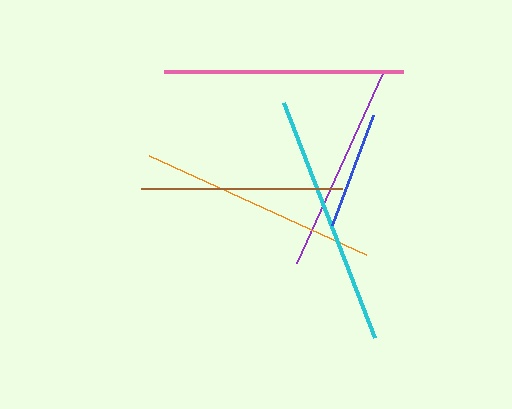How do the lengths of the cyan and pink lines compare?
The cyan and pink lines are approximately the same length.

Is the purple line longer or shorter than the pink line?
The pink line is longer than the purple line.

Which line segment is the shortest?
The blue line is the shortest at approximately 117 pixels.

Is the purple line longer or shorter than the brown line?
The purple line is longer than the brown line.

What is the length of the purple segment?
The purple segment is approximately 210 pixels long.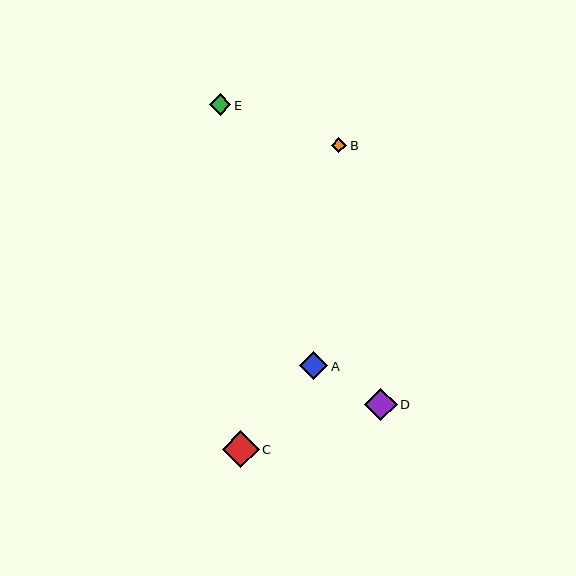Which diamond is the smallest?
Diamond B is the smallest with a size of approximately 15 pixels.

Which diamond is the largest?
Diamond C is the largest with a size of approximately 37 pixels.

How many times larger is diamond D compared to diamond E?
Diamond D is approximately 1.5 times the size of diamond E.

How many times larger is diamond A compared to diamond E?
Diamond A is approximately 1.3 times the size of diamond E.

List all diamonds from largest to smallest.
From largest to smallest: C, D, A, E, B.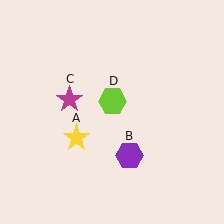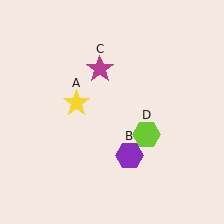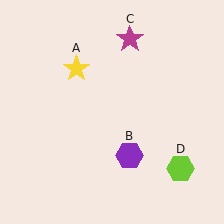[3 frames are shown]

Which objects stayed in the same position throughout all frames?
Purple hexagon (object B) remained stationary.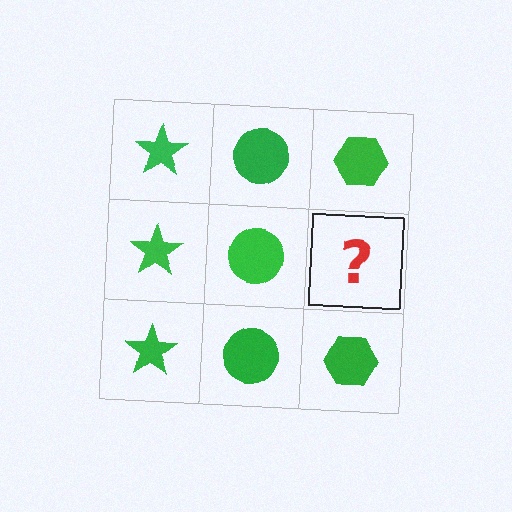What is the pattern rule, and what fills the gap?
The rule is that each column has a consistent shape. The gap should be filled with a green hexagon.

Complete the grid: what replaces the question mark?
The question mark should be replaced with a green hexagon.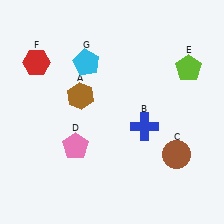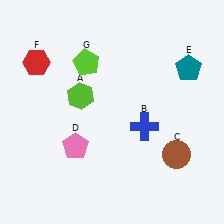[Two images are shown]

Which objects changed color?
A changed from brown to lime. E changed from lime to teal. G changed from cyan to lime.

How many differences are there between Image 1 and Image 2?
There are 3 differences between the two images.